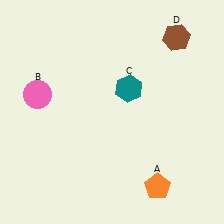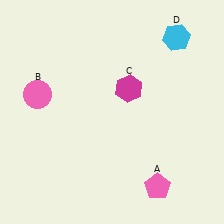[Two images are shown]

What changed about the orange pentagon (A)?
In Image 1, A is orange. In Image 2, it changed to pink.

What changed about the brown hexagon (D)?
In Image 1, D is brown. In Image 2, it changed to cyan.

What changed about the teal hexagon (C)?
In Image 1, C is teal. In Image 2, it changed to magenta.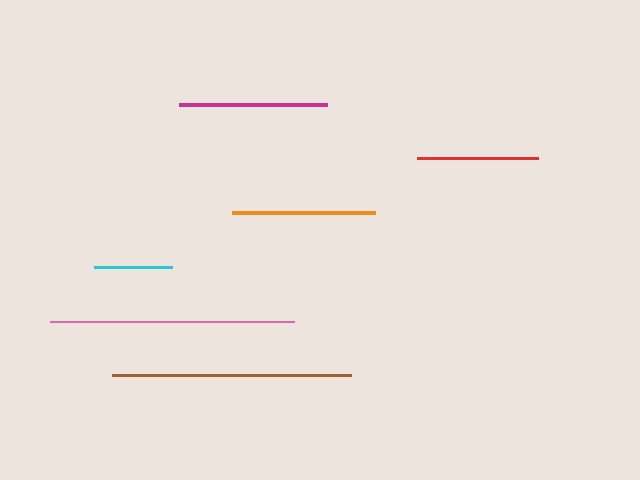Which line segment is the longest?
The pink line is the longest at approximately 244 pixels.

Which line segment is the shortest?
The cyan line is the shortest at approximately 79 pixels.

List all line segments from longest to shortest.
From longest to shortest: pink, brown, magenta, orange, red, cyan.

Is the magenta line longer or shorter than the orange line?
The magenta line is longer than the orange line.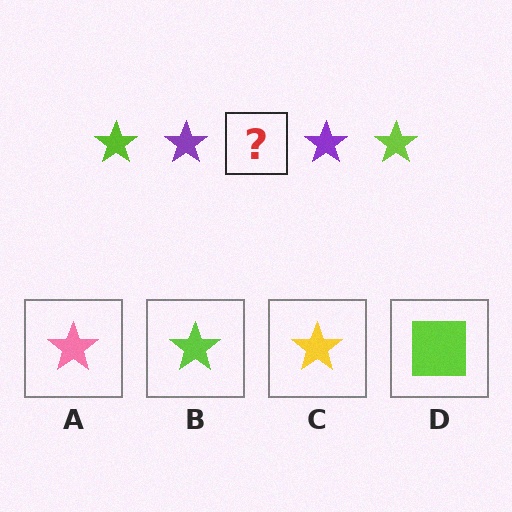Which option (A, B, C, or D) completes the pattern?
B.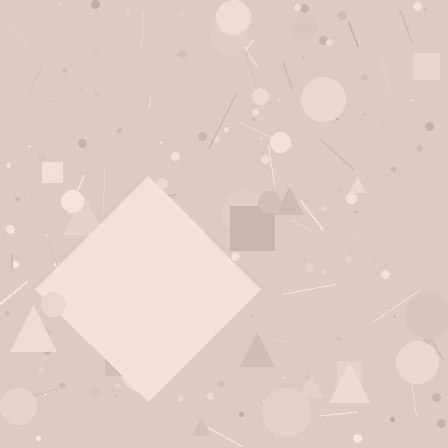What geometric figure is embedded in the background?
A diamond is embedded in the background.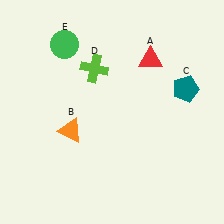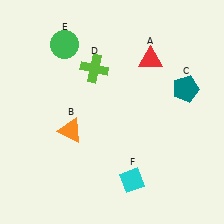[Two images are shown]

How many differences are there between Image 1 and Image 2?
There is 1 difference between the two images.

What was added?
A cyan diamond (F) was added in Image 2.